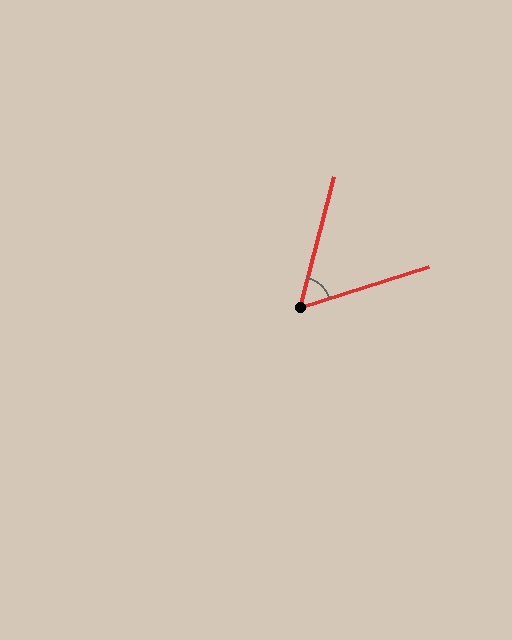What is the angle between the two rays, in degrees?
Approximately 58 degrees.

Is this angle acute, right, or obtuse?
It is acute.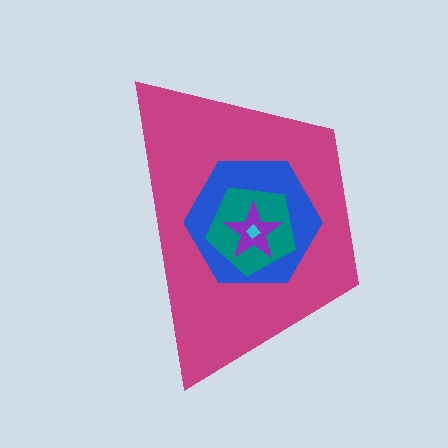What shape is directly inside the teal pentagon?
The purple star.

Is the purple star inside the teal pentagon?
Yes.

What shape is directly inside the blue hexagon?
The teal pentagon.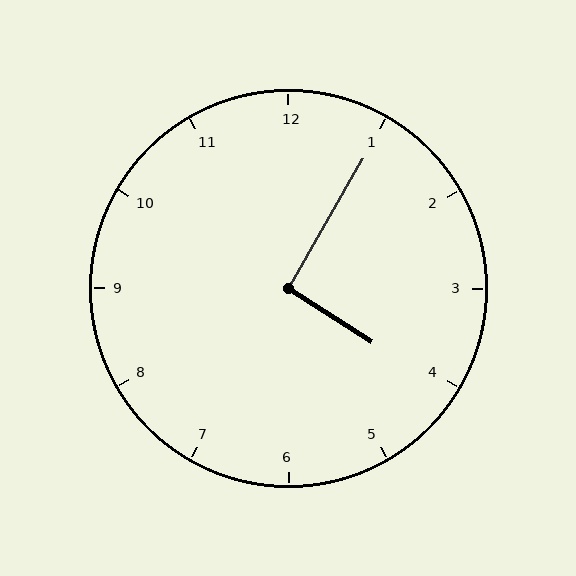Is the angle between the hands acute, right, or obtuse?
It is right.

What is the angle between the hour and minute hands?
Approximately 92 degrees.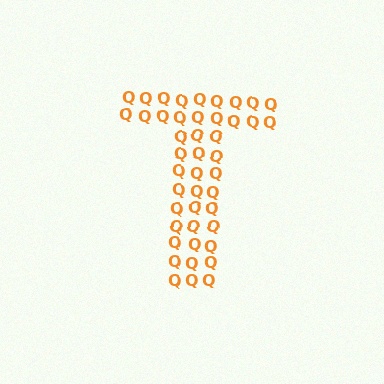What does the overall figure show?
The overall figure shows the letter T.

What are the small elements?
The small elements are letter Q's.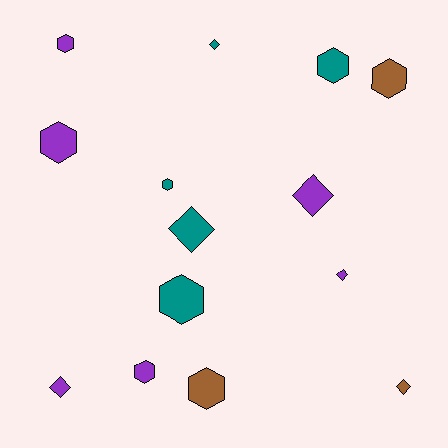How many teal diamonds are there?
There are 2 teal diamonds.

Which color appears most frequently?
Purple, with 6 objects.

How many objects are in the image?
There are 14 objects.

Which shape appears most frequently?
Hexagon, with 8 objects.